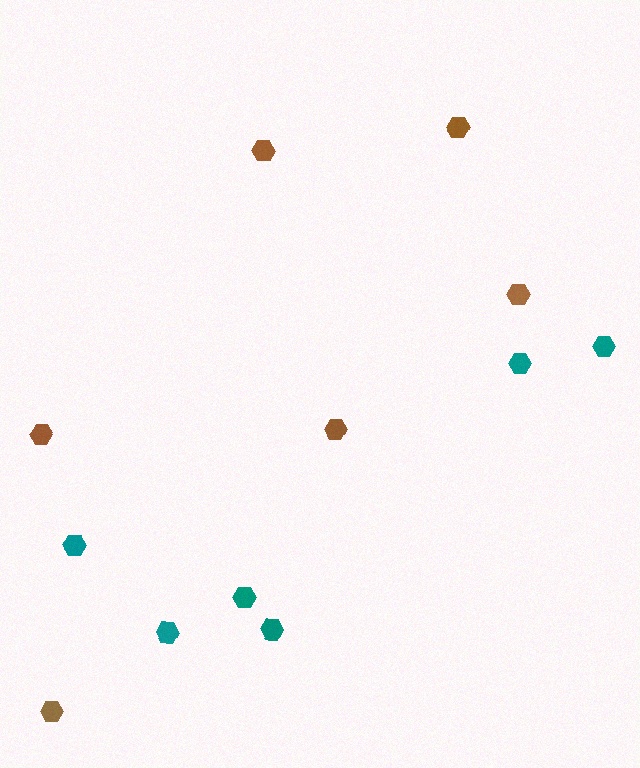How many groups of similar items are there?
There are 2 groups: one group of teal hexagons (6) and one group of brown hexagons (6).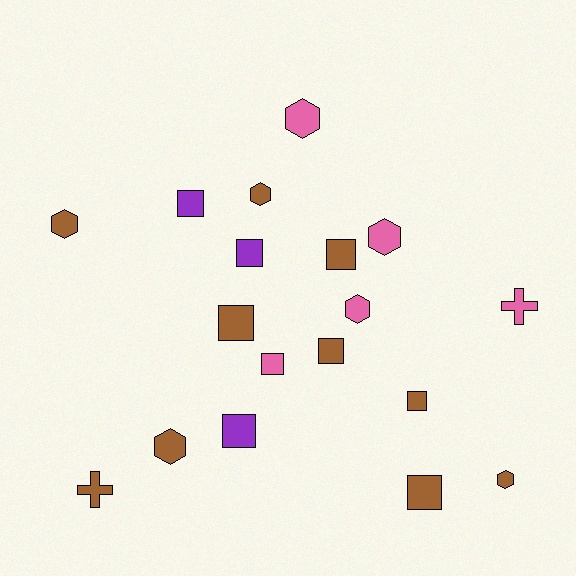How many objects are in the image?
There are 18 objects.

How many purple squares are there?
There are 3 purple squares.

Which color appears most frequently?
Brown, with 10 objects.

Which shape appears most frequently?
Square, with 9 objects.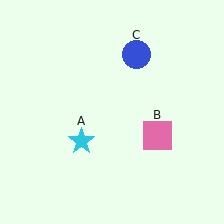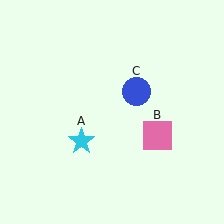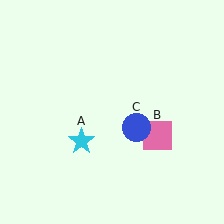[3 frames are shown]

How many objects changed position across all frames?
1 object changed position: blue circle (object C).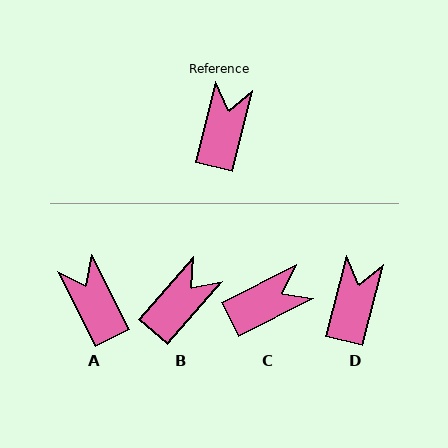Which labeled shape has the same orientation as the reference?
D.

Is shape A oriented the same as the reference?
No, it is off by about 41 degrees.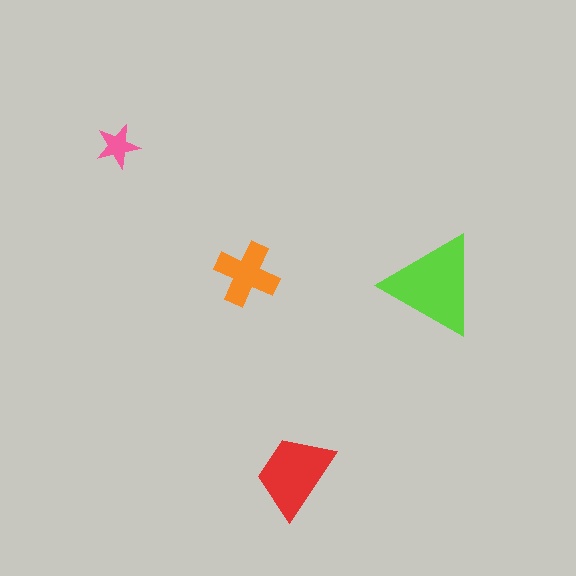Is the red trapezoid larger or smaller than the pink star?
Larger.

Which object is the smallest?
The pink star.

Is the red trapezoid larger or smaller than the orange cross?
Larger.